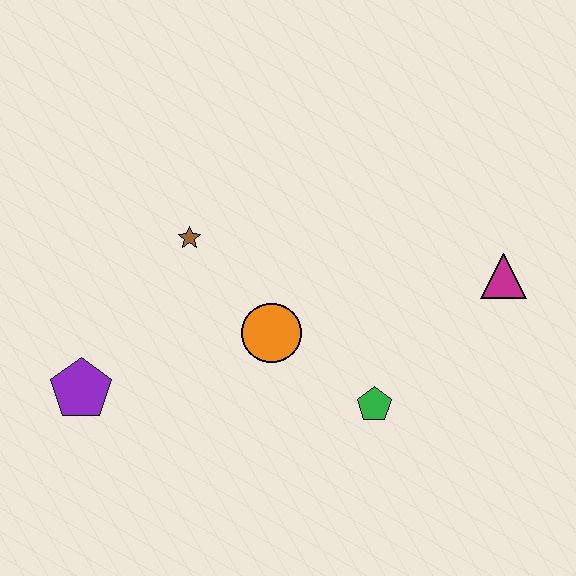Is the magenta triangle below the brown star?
Yes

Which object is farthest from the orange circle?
The magenta triangle is farthest from the orange circle.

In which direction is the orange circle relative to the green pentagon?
The orange circle is to the left of the green pentagon.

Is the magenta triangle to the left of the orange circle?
No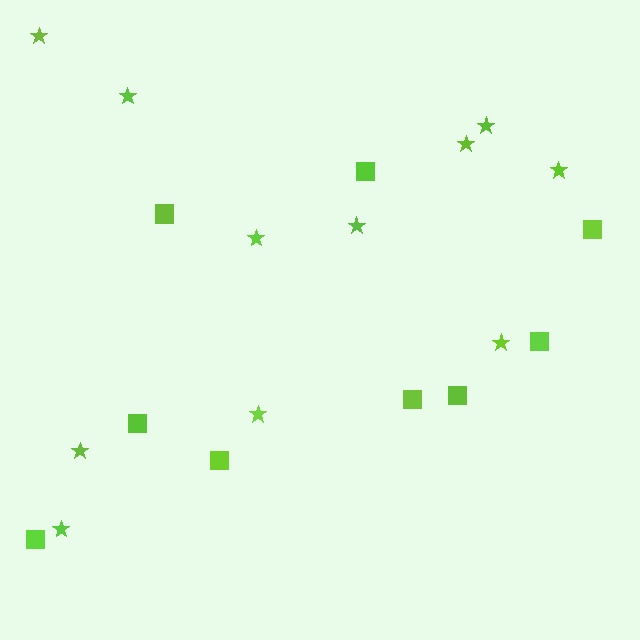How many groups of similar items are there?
There are 2 groups: one group of squares (9) and one group of stars (11).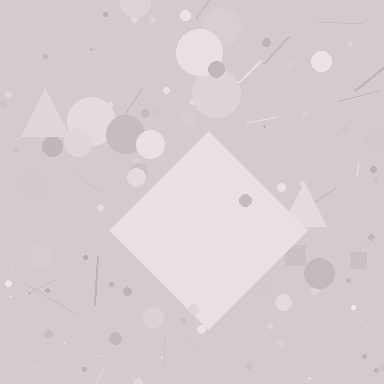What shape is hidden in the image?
A diamond is hidden in the image.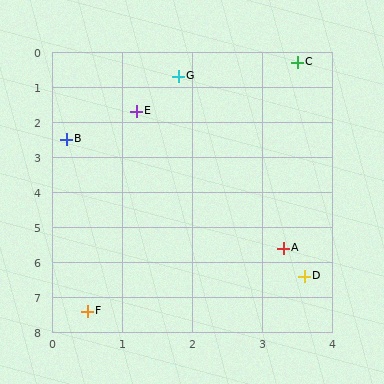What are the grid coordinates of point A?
Point A is at approximately (3.3, 5.6).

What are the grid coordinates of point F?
Point F is at approximately (0.5, 7.4).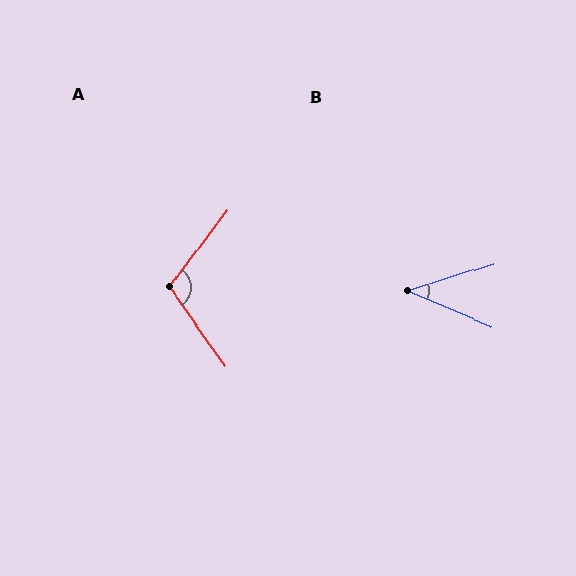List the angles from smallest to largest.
B (40°), A (108°).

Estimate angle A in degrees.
Approximately 108 degrees.